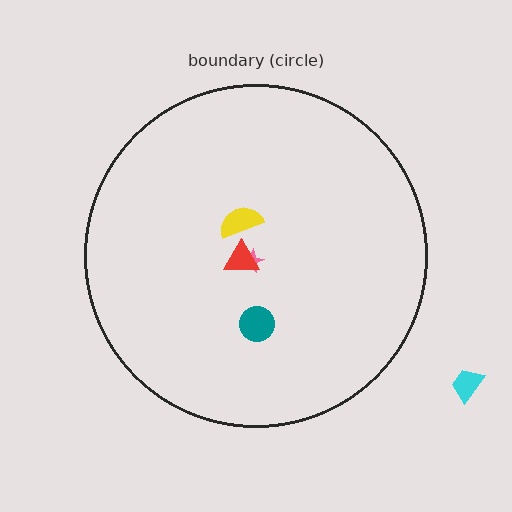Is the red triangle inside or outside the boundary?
Inside.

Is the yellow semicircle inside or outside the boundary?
Inside.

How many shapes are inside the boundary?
4 inside, 1 outside.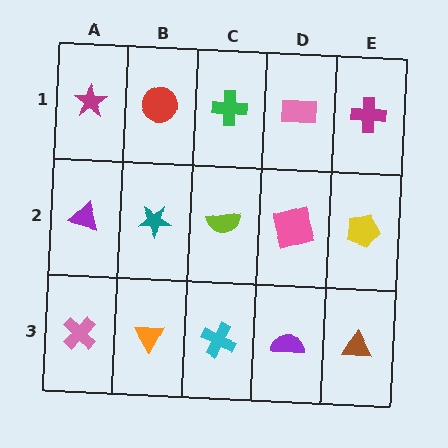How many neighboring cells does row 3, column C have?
3.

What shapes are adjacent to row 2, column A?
A magenta star (row 1, column A), a pink cross (row 3, column A), a teal star (row 2, column B).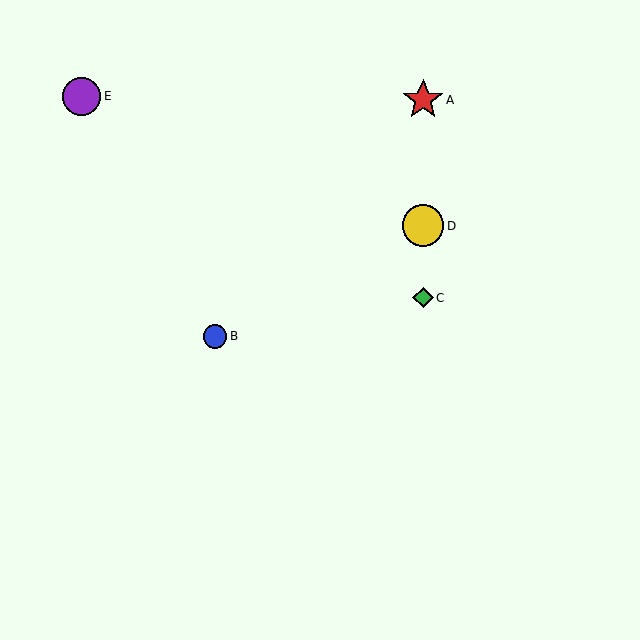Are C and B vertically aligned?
No, C is at x≈423 and B is at x≈215.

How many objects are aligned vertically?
3 objects (A, C, D) are aligned vertically.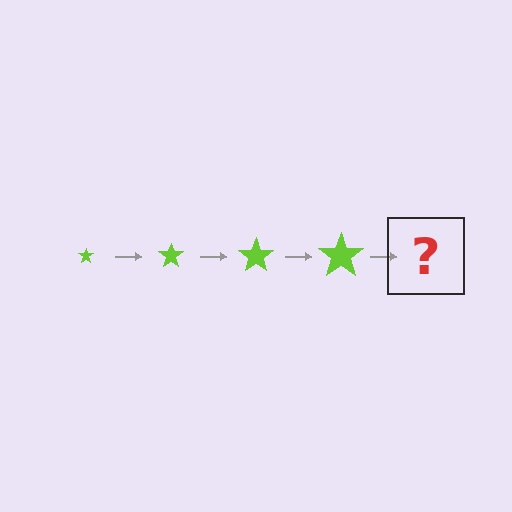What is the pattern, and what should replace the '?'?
The pattern is that the star gets progressively larger each step. The '?' should be a lime star, larger than the previous one.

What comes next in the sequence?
The next element should be a lime star, larger than the previous one.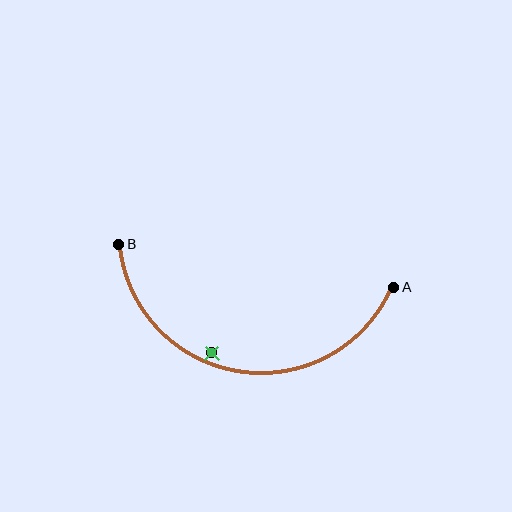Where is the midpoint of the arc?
The arc midpoint is the point on the curve farthest from the straight line joining A and B. It sits below that line.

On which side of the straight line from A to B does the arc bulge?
The arc bulges below the straight line connecting A and B.